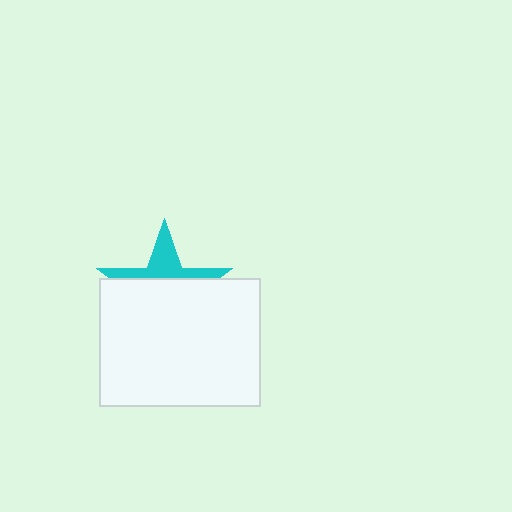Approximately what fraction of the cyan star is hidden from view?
Roughly 65% of the cyan star is hidden behind the white rectangle.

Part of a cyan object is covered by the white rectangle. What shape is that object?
It is a star.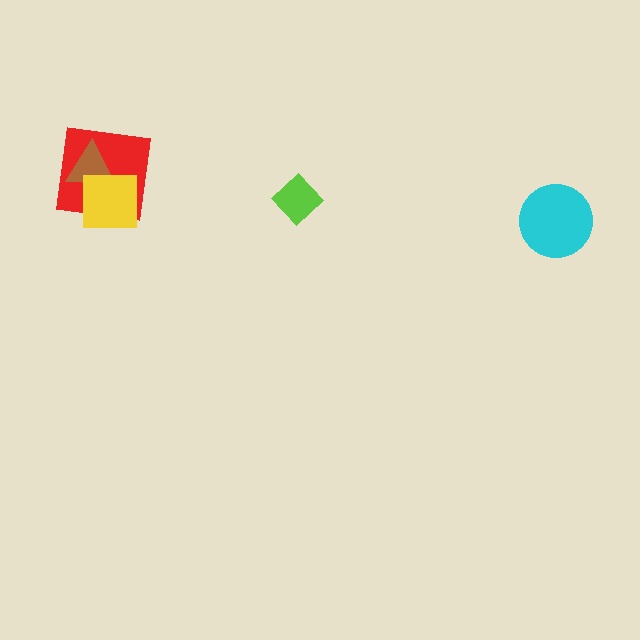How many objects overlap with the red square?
2 objects overlap with the red square.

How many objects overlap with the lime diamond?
0 objects overlap with the lime diamond.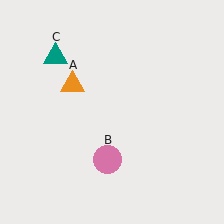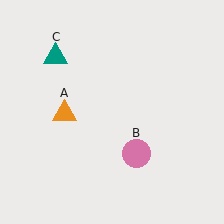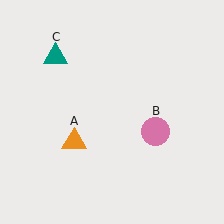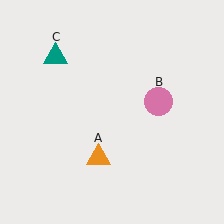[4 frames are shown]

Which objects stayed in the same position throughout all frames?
Teal triangle (object C) remained stationary.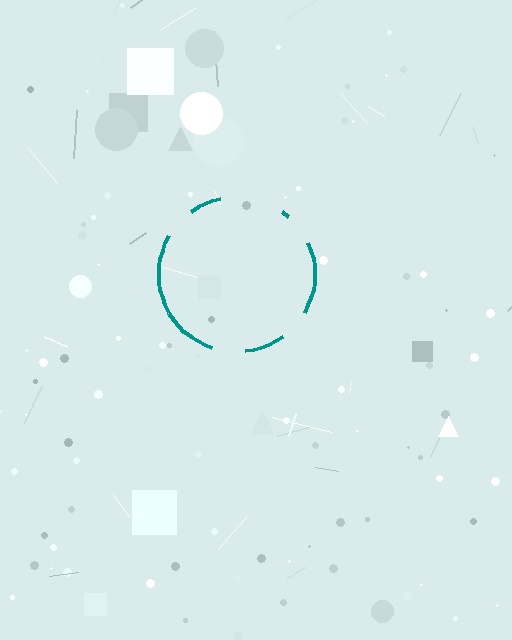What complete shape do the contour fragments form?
The contour fragments form a circle.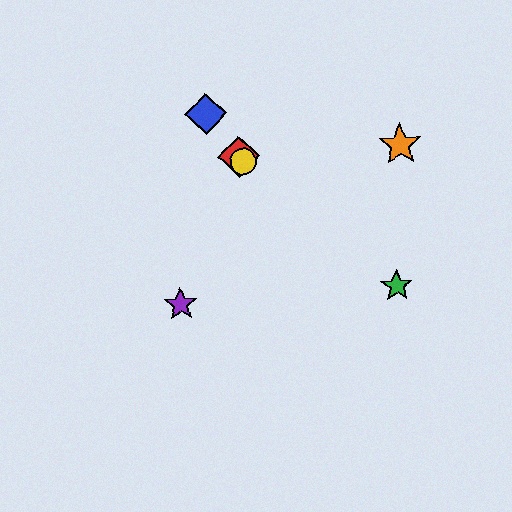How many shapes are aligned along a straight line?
3 shapes (the red diamond, the blue diamond, the yellow circle) are aligned along a straight line.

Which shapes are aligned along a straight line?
The red diamond, the blue diamond, the yellow circle are aligned along a straight line.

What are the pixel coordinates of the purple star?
The purple star is at (181, 304).